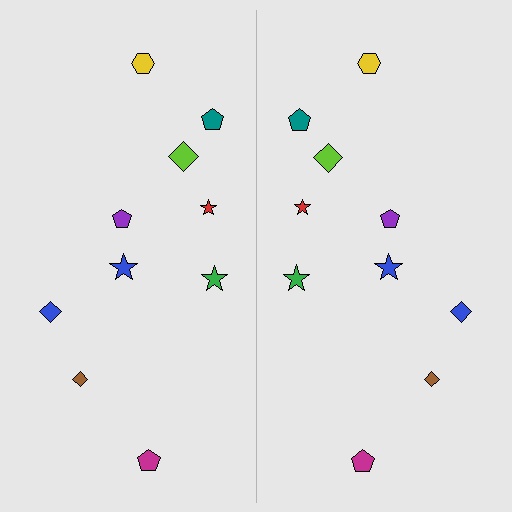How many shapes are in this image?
There are 20 shapes in this image.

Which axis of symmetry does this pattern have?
The pattern has a vertical axis of symmetry running through the center of the image.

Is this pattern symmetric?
Yes, this pattern has bilateral (reflection) symmetry.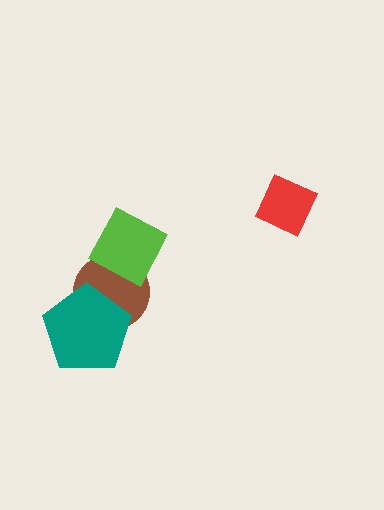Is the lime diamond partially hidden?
No, no other shape covers it.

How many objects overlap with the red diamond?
0 objects overlap with the red diamond.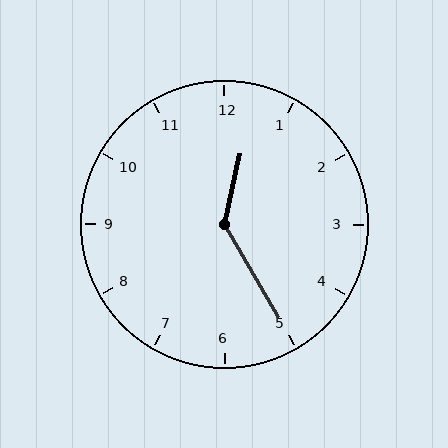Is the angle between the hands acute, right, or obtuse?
It is obtuse.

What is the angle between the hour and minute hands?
Approximately 138 degrees.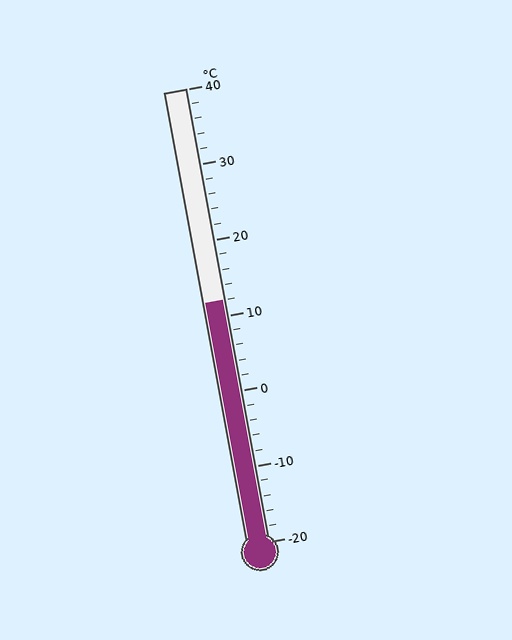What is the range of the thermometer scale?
The thermometer scale ranges from -20°C to 40°C.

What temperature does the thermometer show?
The thermometer shows approximately 12°C.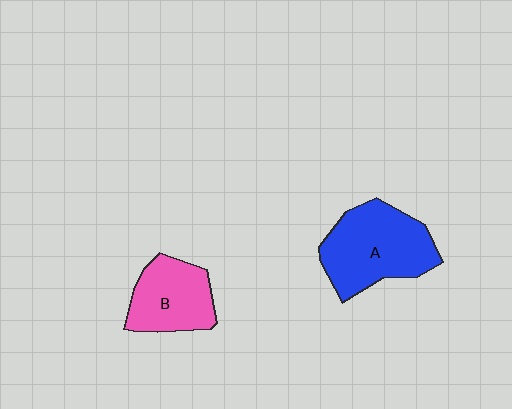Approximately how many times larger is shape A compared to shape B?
Approximately 1.4 times.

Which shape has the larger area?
Shape A (blue).